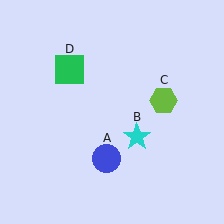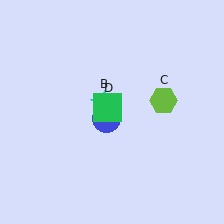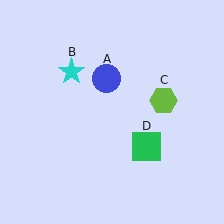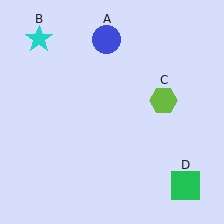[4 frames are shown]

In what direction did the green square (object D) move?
The green square (object D) moved down and to the right.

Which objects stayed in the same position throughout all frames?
Lime hexagon (object C) remained stationary.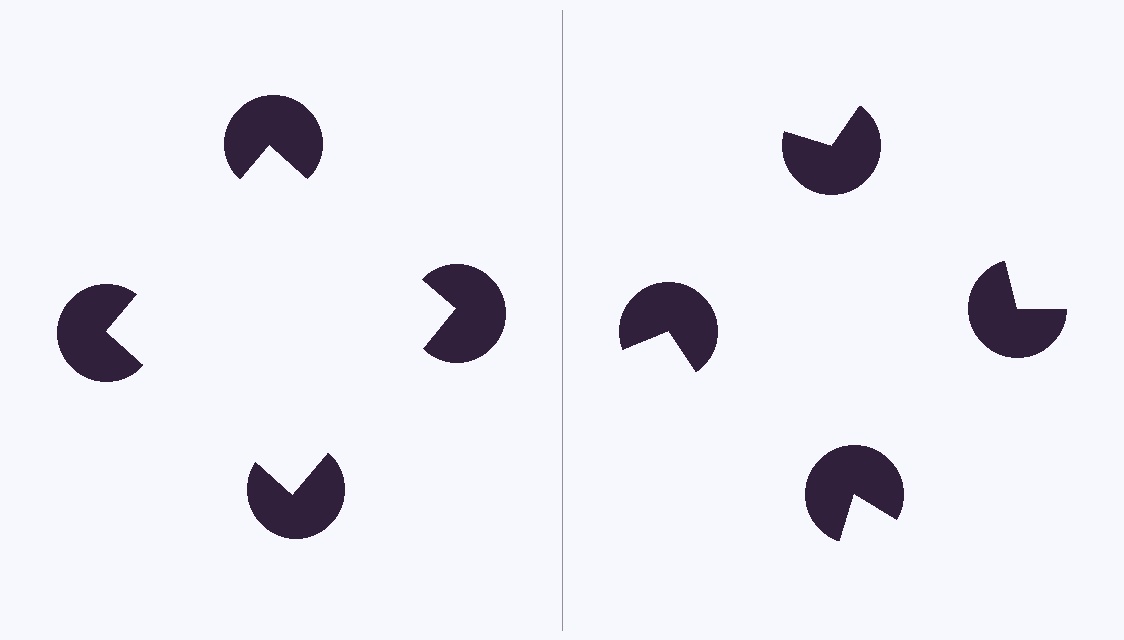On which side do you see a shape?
An illusory square appears on the left side. On the right side the wedge cuts are rotated, so no coherent shape forms.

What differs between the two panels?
The pac-man discs are positioned identically on both sides; only the wedge orientations differ. On the left they align to a square; on the right they are misaligned.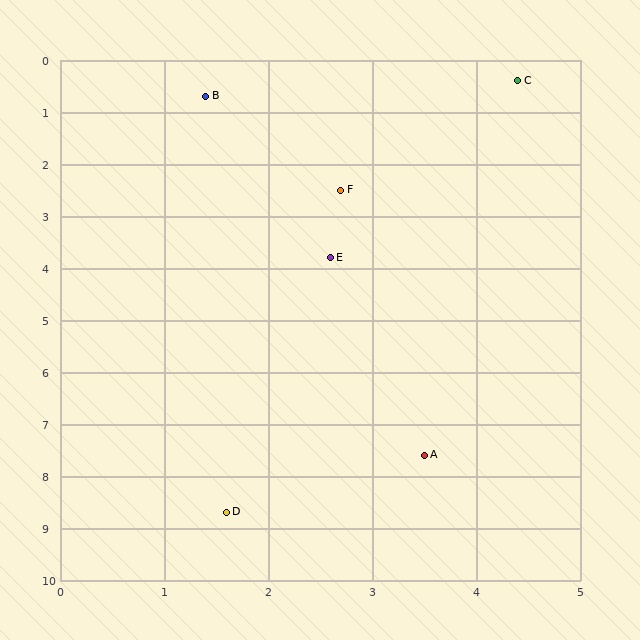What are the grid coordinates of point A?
Point A is at approximately (3.5, 7.6).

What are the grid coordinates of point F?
Point F is at approximately (2.7, 2.5).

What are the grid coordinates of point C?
Point C is at approximately (4.4, 0.4).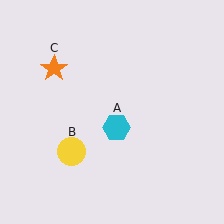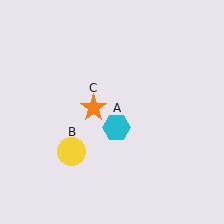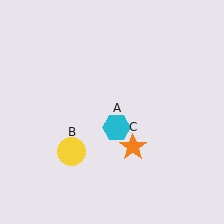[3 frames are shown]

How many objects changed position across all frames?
1 object changed position: orange star (object C).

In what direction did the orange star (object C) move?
The orange star (object C) moved down and to the right.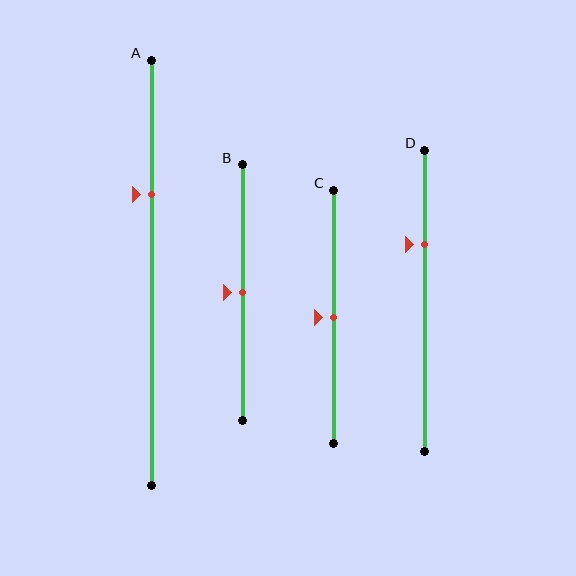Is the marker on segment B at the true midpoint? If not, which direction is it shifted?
Yes, the marker on segment B is at the true midpoint.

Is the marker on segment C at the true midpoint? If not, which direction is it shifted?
Yes, the marker on segment C is at the true midpoint.